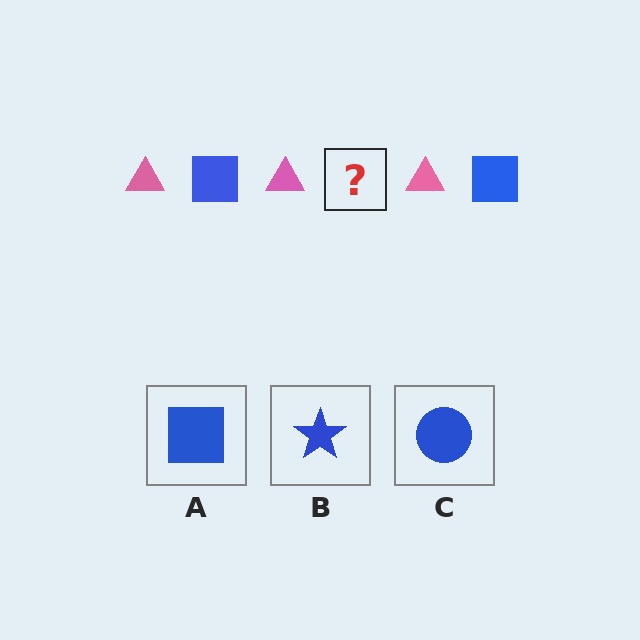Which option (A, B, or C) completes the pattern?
A.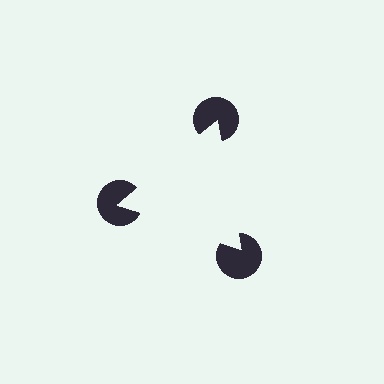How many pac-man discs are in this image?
There are 3 — one at each vertex of the illusory triangle.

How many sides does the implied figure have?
3 sides.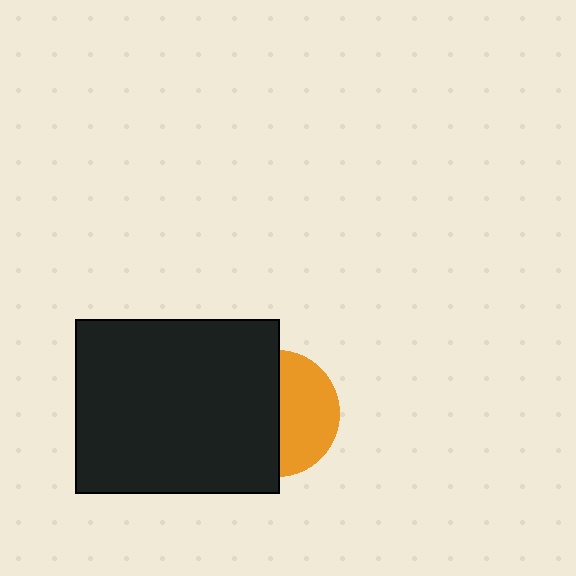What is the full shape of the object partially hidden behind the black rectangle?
The partially hidden object is an orange circle.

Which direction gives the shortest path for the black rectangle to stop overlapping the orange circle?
Moving left gives the shortest separation.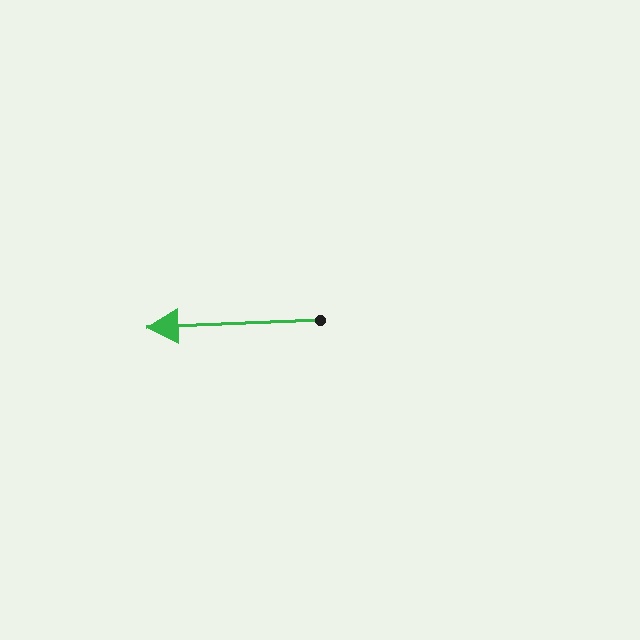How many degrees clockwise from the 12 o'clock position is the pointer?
Approximately 268 degrees.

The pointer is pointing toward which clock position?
Roughly 9 o'clock.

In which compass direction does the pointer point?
West.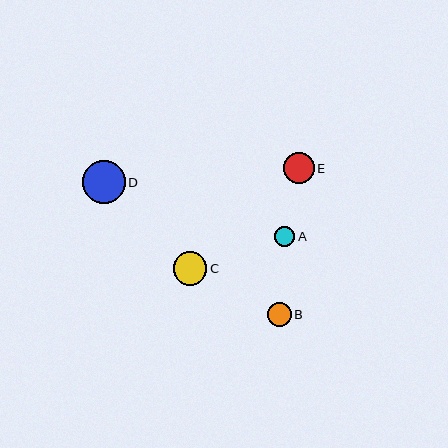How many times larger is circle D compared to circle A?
Circle D is approximately 2.1 times the size of circle A.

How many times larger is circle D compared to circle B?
Circle D is approximately 1.8 times the size of circle B.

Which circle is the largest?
Circle D is the largest with a size of approximately 43 pixels.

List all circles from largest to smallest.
From largest to smallest: D, C, E, B, A.